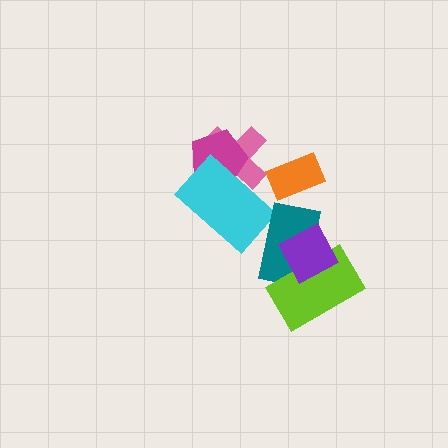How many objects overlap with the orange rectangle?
0 objects overlap with the orange rectangle.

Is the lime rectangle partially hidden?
Yes, it is partially covered by another shape.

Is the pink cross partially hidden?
Yes, it is partially covered by another shape.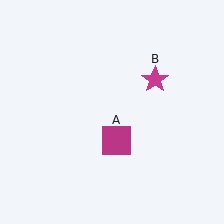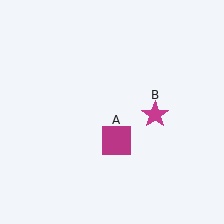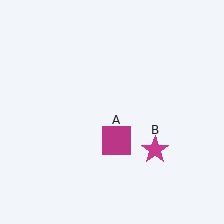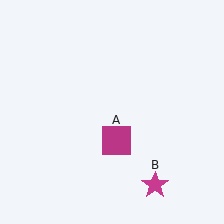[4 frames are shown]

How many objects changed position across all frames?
1 object changed position: magenta star (object B).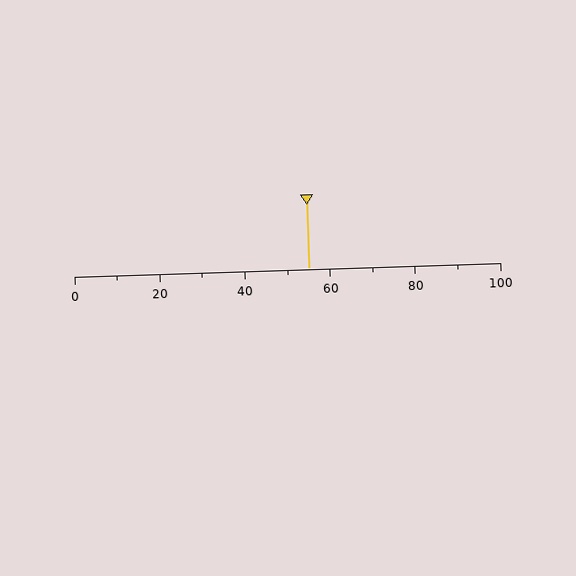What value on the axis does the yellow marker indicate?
The marker indicates approximately 55.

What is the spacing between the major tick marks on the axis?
The major ticks are spaced 20 apart.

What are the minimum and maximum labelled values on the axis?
The axis runs from 0 to 100.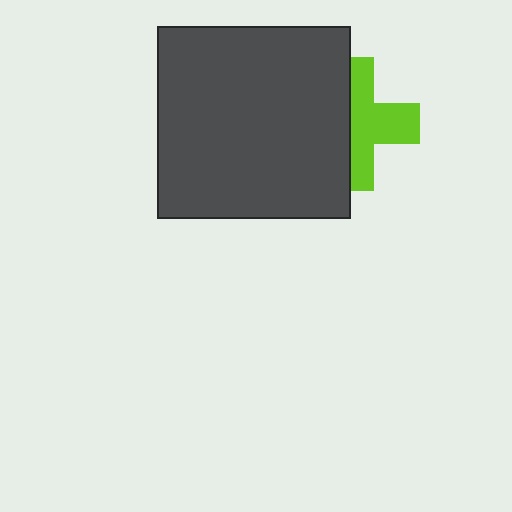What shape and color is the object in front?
The object in front is a dark gray square.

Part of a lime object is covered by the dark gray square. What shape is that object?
It is a cross.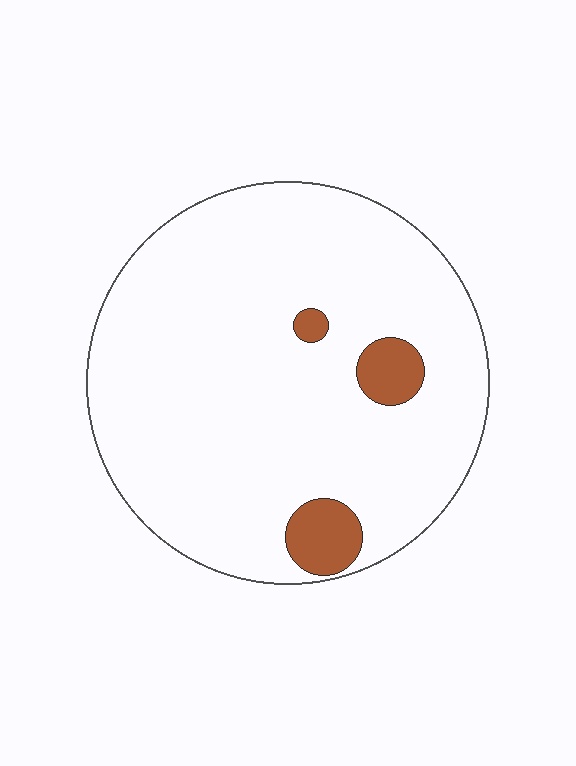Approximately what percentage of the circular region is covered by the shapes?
Approximately 5%.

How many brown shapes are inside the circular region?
3.